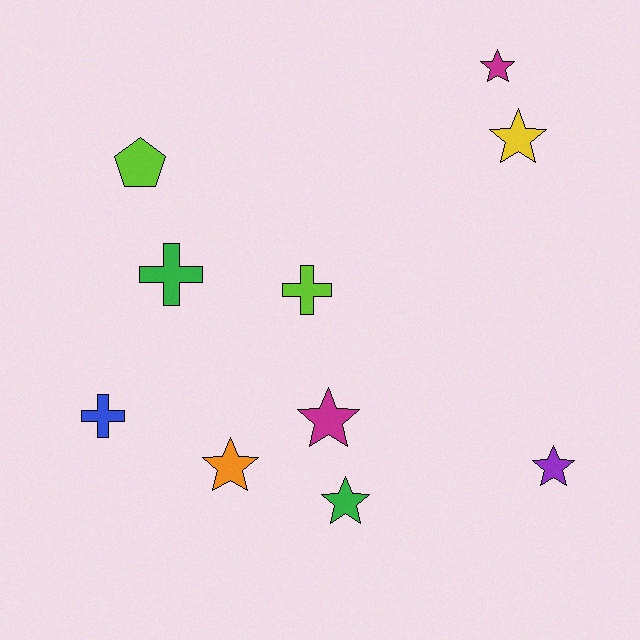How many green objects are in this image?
There are 2 green objects.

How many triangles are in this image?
There are no triangles.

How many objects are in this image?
There are 10 objects.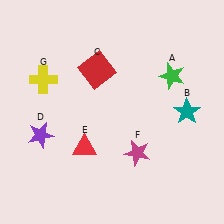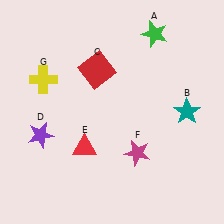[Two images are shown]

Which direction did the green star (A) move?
The green star (A) moved up.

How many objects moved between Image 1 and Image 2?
1 object moved between the two images.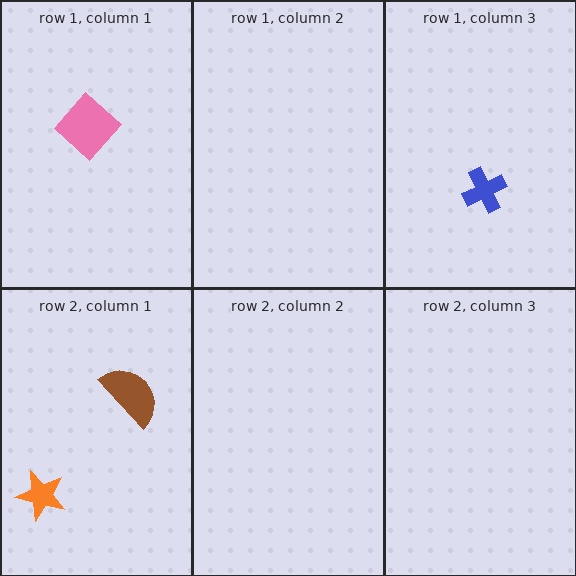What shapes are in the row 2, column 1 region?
The orange star, the brown semicircle.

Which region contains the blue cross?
The row 1, column 3 region.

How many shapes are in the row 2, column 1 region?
2.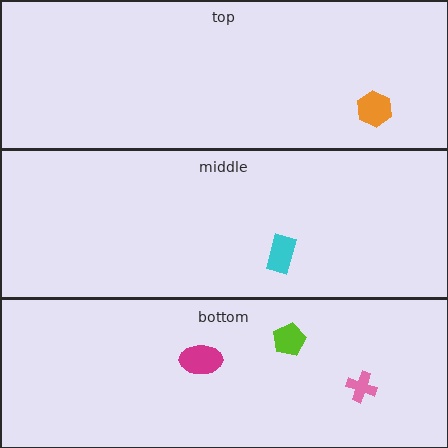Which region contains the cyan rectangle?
The middle region.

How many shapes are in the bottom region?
3.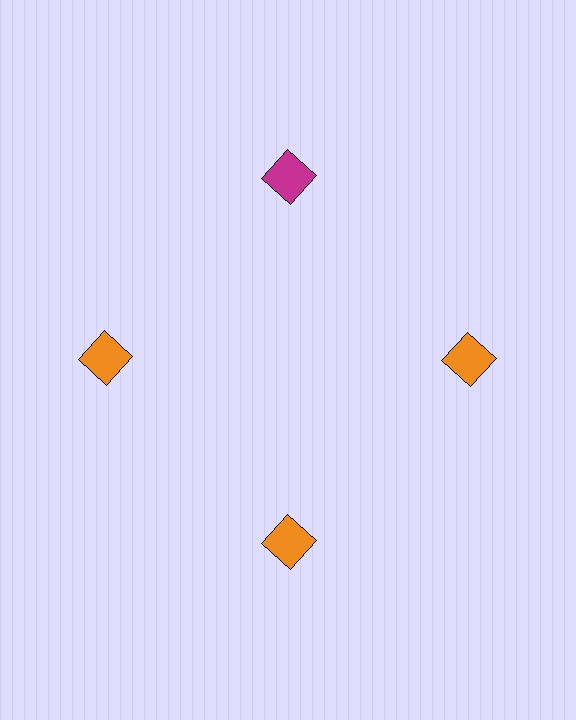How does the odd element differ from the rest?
It has a different color: magenta instead of orange.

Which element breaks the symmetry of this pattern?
The magenta square at roughly the 12 o'clock position breaks the symmetry. All other shapes are orange squares.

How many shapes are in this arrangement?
There are 4 shapes arranged in a ring pattern.